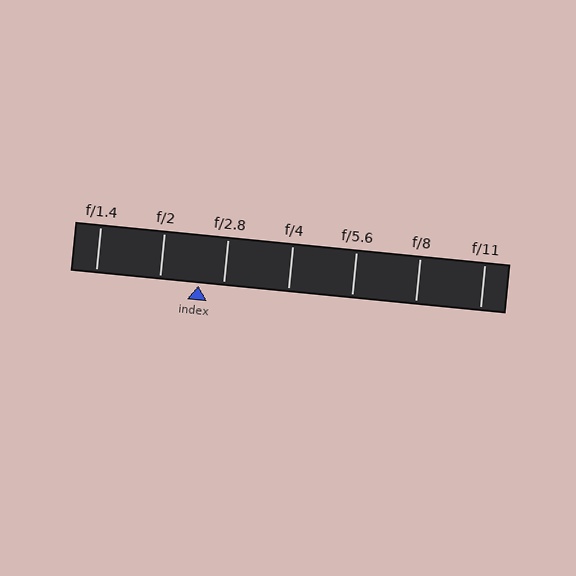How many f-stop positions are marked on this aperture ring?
There are 7 f-stop positions marked.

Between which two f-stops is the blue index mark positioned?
The index mark is between f/2 and f/2.8.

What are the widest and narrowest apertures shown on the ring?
The widest aperture shown is f/1.4 and the narrowest is f/11.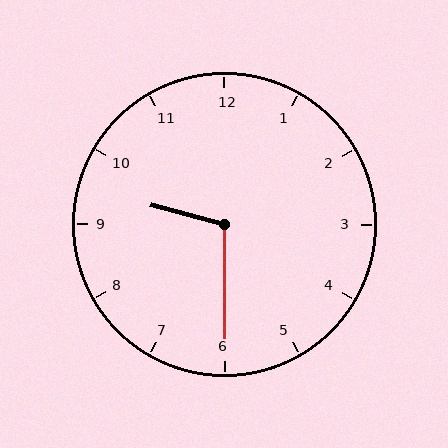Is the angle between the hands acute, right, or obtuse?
It is obtuse.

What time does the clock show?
9:30.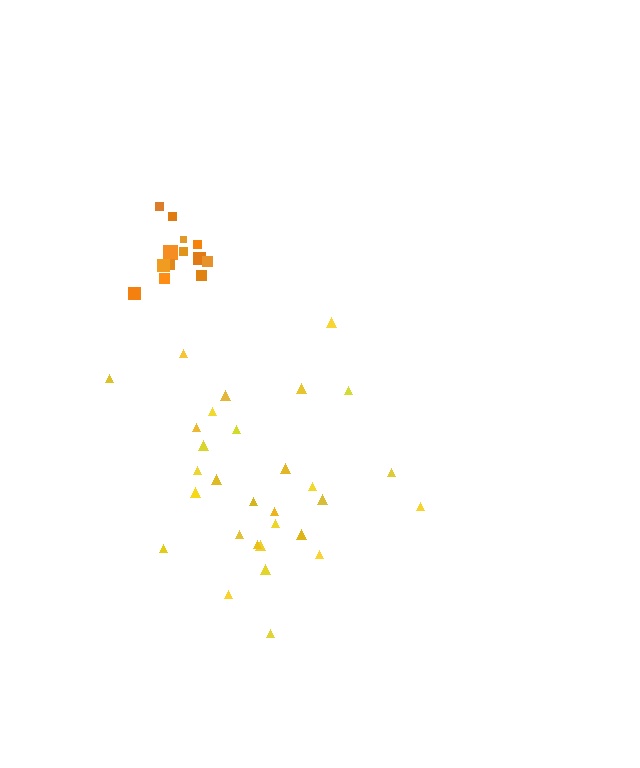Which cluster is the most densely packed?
Orange.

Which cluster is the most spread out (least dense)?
Yellow.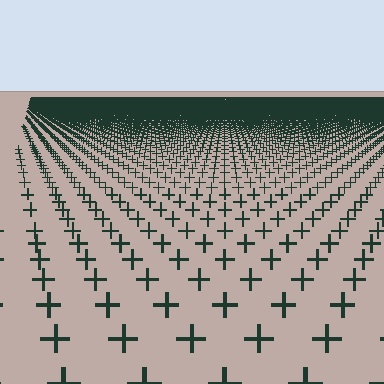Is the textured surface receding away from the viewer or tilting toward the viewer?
The surface is receding away from the viewer. Texture elements get smaller and denser toward the top.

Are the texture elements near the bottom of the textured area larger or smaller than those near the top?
Larger. Near the bottom, elements are closer to the viewer and appear at a bigger on-screen size.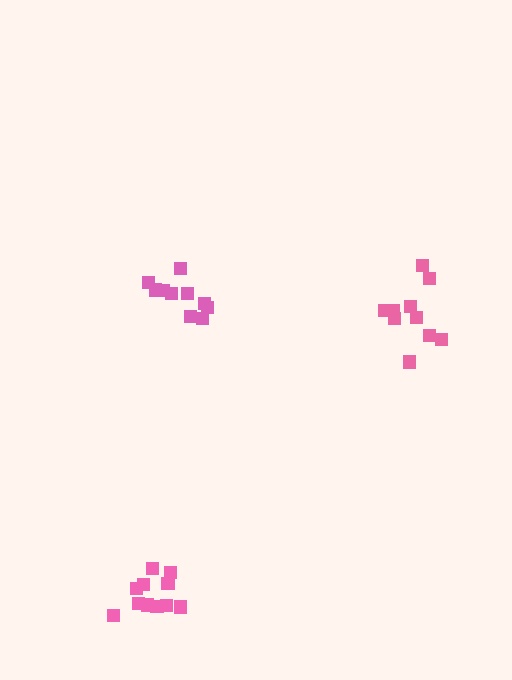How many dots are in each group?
Group 1: 10 dots, Group 2: 11 dots, Group 3: 10 dots (31 total).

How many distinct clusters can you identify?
There are 3 distinct clusters.